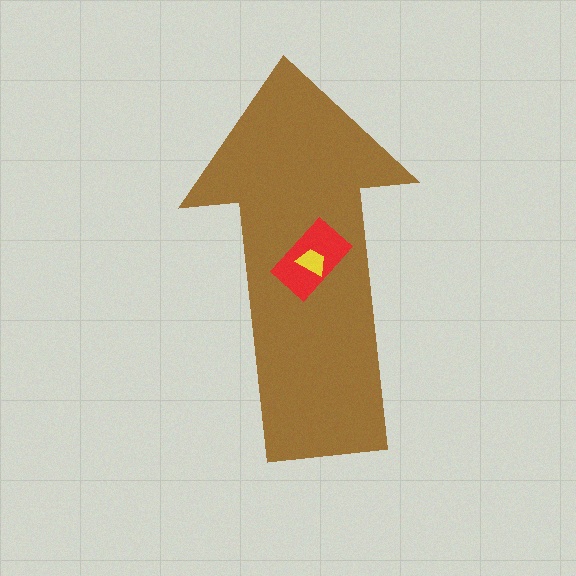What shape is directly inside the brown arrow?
The red rectangle.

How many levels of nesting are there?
3.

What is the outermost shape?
The brown arrow.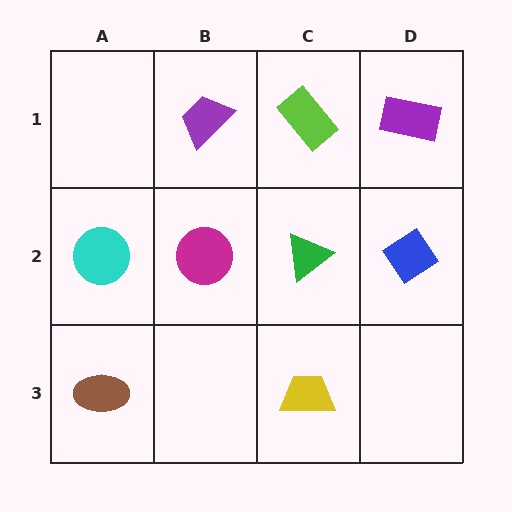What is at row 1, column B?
A purple trapezoid.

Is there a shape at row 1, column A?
No, that cell is empty.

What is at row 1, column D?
A purple rectangle.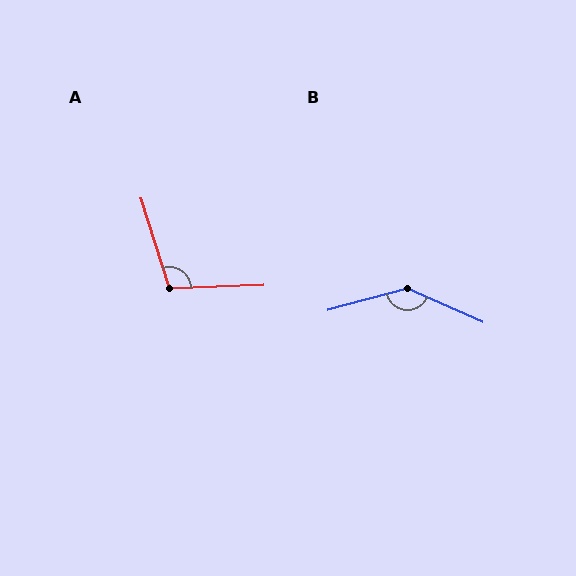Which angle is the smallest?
A, at approximately 105 degrees.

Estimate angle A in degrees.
Approximately 105 degrees.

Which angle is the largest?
B, at approximately 140 degrees.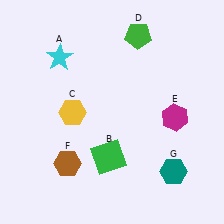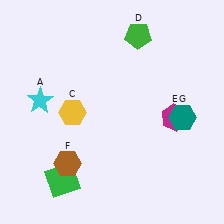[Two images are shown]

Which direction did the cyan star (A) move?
The cyan star (A) moved down.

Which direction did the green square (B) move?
The green square (B) moved left.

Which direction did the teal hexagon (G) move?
The teal hexagon (G) moved up.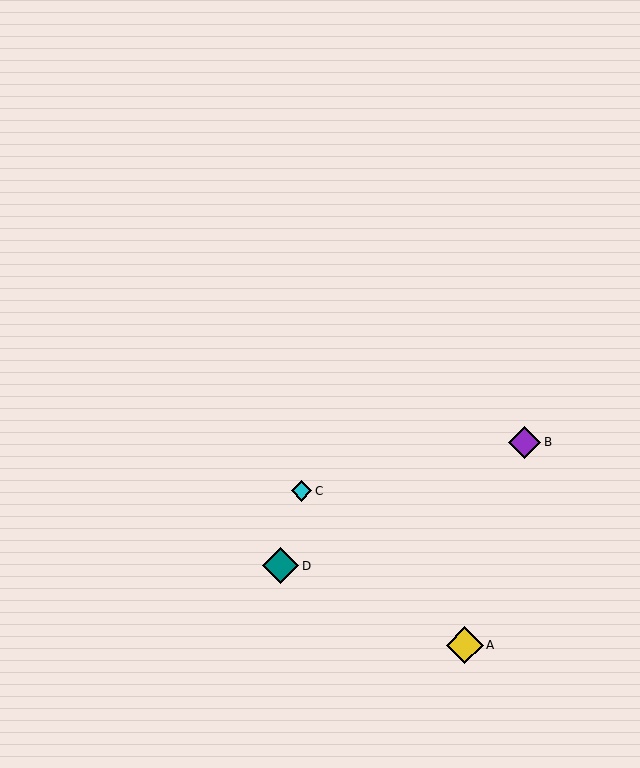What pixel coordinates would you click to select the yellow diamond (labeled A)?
Click at (465, 645) to select the yellow diamond A.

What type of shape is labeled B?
Shape B is a purple diamond.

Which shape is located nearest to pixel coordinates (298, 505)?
The cyan diamond (labeled C) at (301, 491) is nearest to that location.